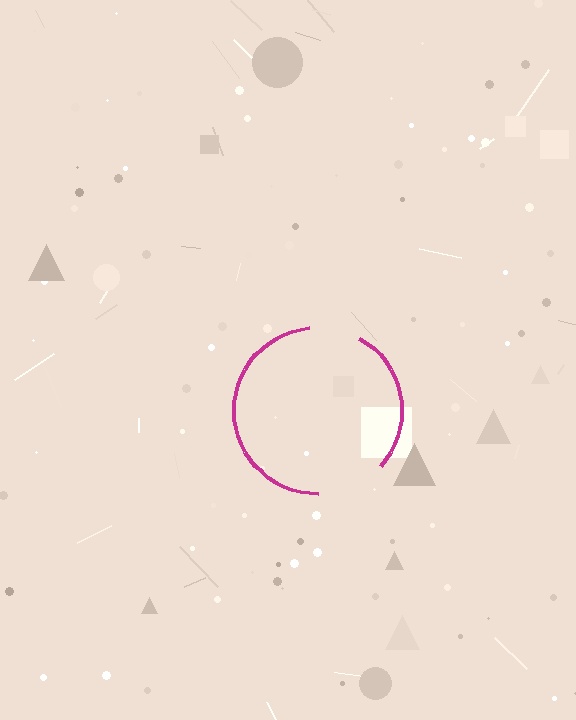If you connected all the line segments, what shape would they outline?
They would outline a circle.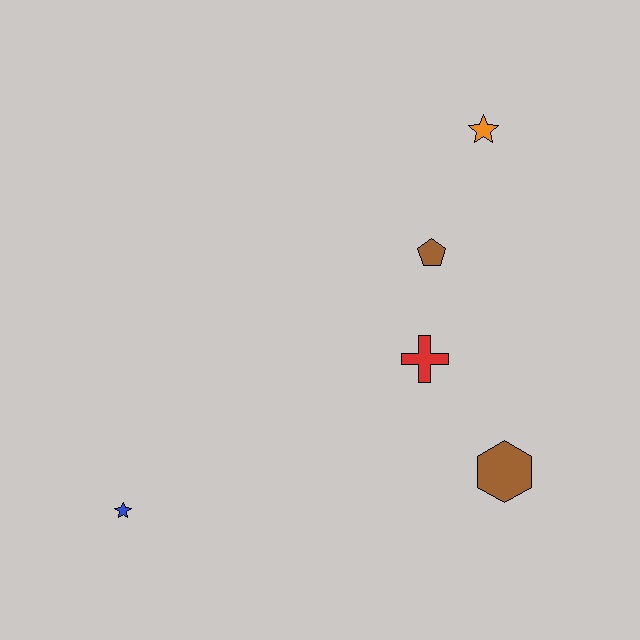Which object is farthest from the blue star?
The orange star is farthest from the blue star.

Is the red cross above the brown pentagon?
No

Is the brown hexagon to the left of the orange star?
No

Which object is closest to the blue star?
The red cross is closest to the blue star.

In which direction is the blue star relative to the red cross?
The blue star is to the left of the red cross.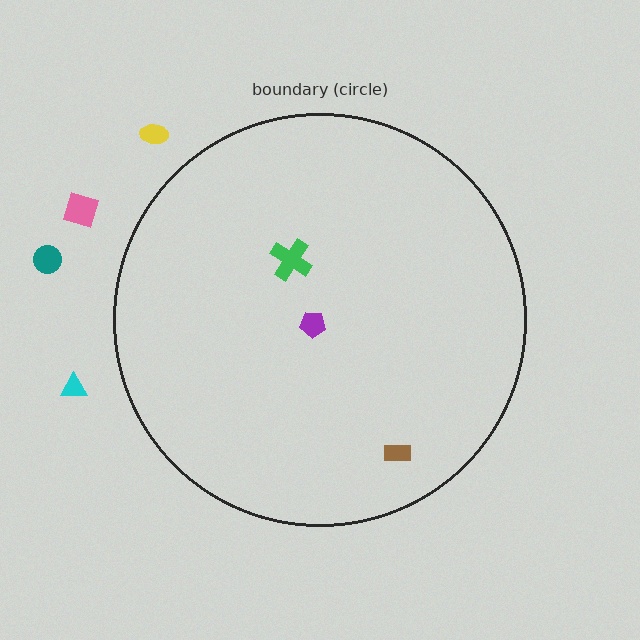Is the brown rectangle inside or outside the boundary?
Inside.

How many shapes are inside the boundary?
3 inside, 4 outside.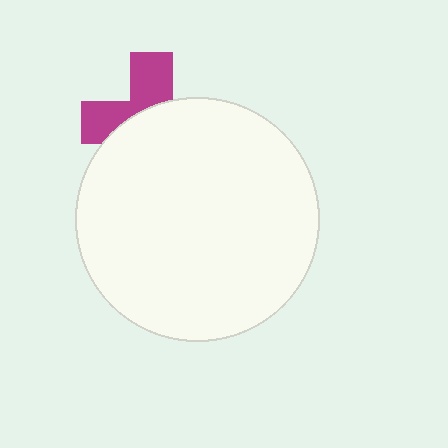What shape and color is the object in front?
The object in front is a white circle.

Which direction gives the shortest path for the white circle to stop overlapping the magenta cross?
Moving down gives the shortest separation.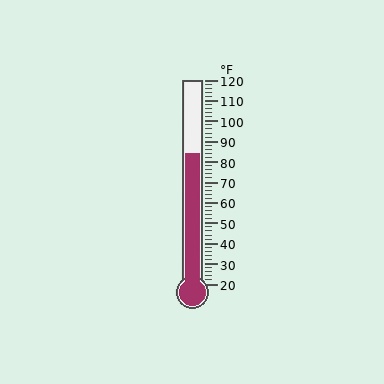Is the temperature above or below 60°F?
The temperature is above 60°F.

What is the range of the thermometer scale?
The thermometer scale ranges from 20°F to 120°F.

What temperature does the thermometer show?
The thermometer shows approximately 84°F.